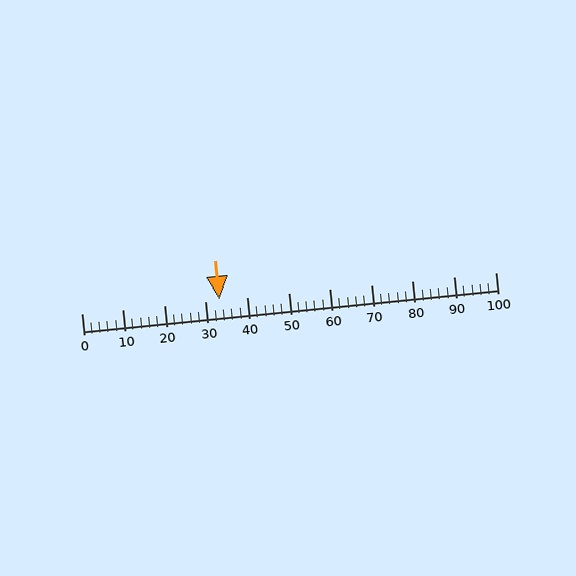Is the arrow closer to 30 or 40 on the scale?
The arrow is closer to 30.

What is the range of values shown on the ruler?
The ruler shows values from 0 to 100.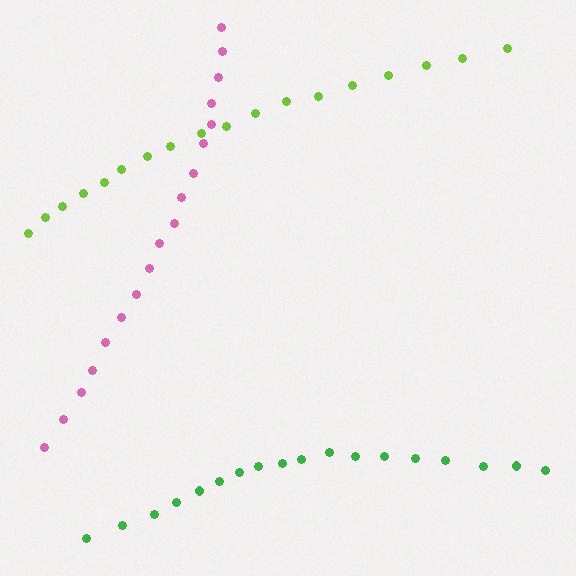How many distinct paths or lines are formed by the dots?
There are 3 distinct paths.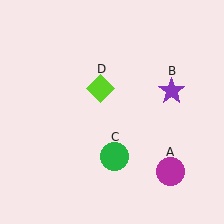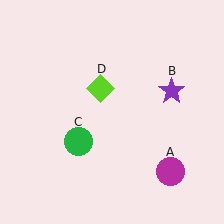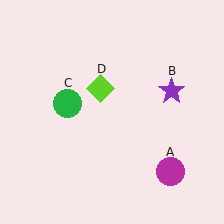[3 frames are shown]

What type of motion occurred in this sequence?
The green circle (object C) rotated clockwise around the center of the scene.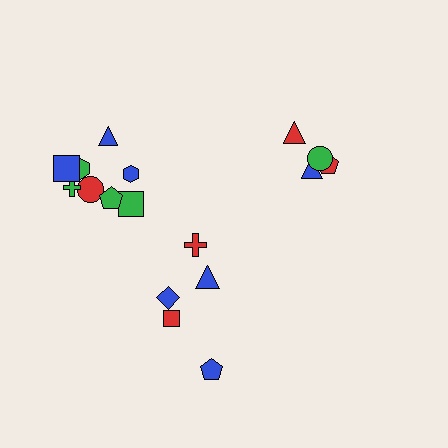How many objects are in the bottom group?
There are 5 objects.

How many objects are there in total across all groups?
There are 17 objects.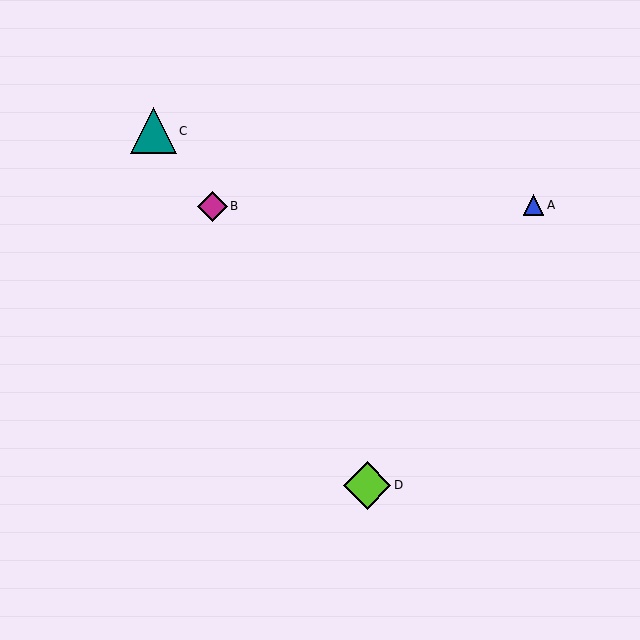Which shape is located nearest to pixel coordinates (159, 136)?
The teal triangle (labeled C) at (153, 131) is nearest to that location.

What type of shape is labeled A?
Shape A is a blue triangle.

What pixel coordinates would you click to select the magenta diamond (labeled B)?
Click at (212, 207) to select the magenta diamond B.